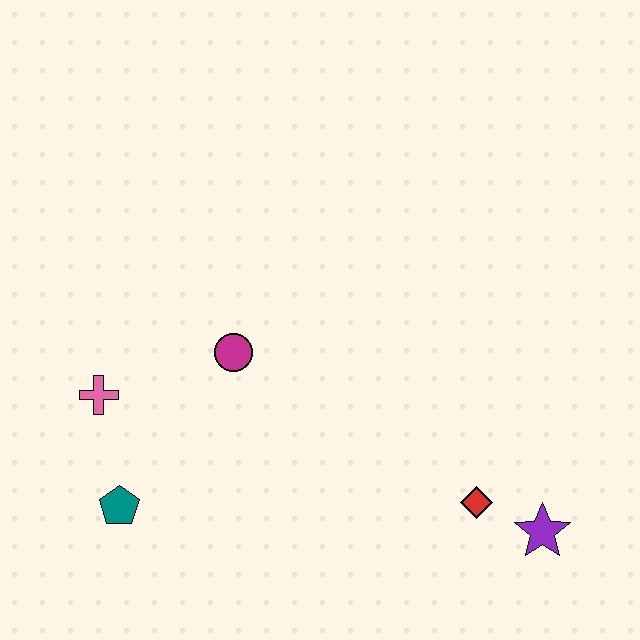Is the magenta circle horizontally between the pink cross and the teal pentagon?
No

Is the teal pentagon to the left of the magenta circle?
Yes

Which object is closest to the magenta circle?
The pink cross is closest to the magenta circle.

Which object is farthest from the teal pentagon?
The purple star is farthest from the teal pentagon.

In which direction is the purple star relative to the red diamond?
The purple star is to the right of the red diamond.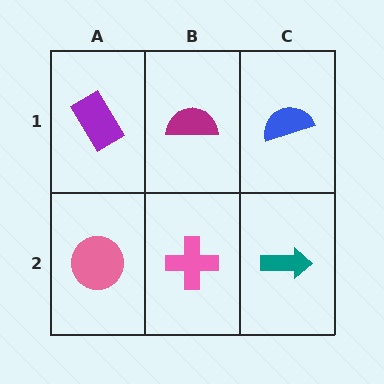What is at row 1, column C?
A blue semicircle.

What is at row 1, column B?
A magenta semicircle.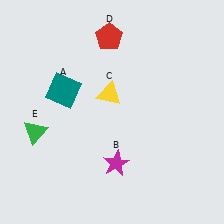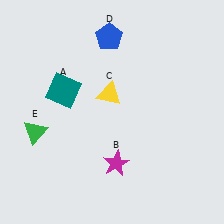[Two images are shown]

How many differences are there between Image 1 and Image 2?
There is 1 difference between the two images.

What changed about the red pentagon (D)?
In Image 1, D is red. In Image 2, it changed to blue.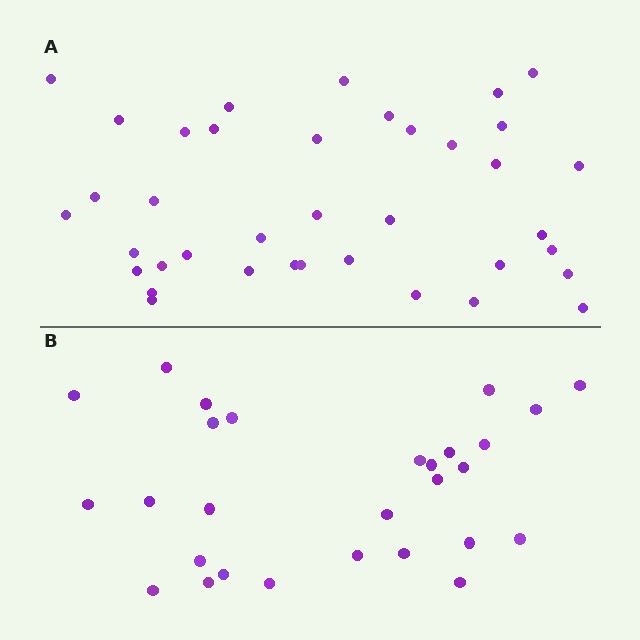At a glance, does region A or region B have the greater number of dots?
Region A (the top region) has more dots.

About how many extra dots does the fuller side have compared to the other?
Region A has roughly 10 or so more dots than region B.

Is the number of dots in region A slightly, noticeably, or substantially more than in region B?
Region A has noticeably more, but not dramatically so. The ratio is roughly 1.4 to 1.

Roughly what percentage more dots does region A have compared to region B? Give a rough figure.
About 35% more.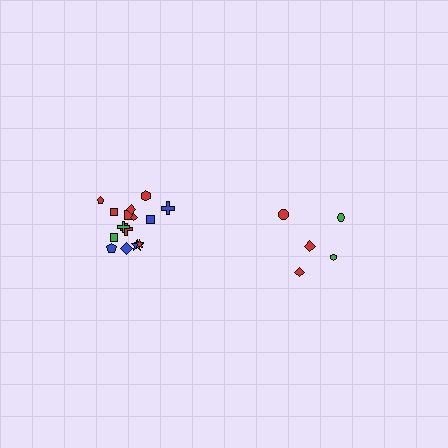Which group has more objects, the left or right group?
The left group.